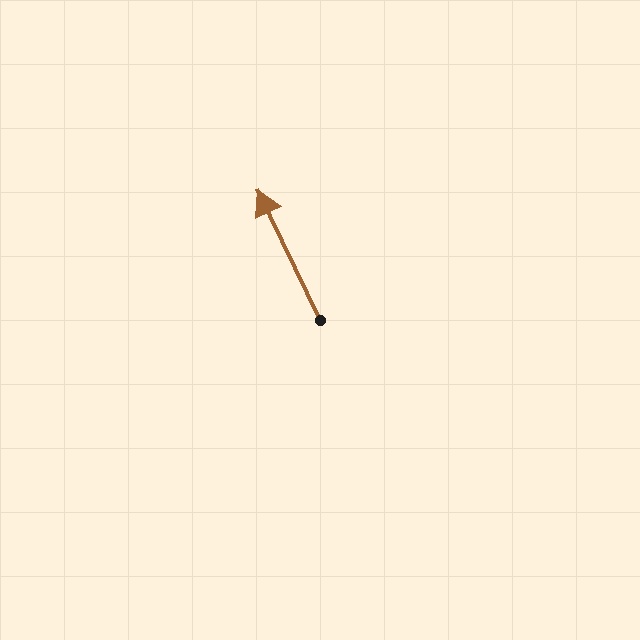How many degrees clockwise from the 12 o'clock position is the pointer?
Approximately 334 degrees.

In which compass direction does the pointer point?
Northwest.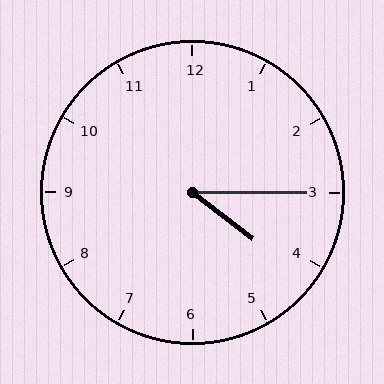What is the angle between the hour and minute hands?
Approximately 38 degrees.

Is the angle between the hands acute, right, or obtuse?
It is acute.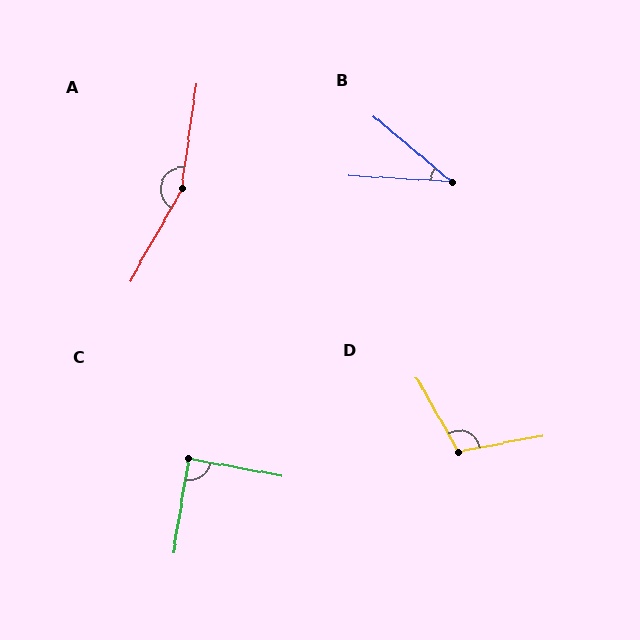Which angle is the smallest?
B, at approximately 36 degrees.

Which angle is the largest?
A, at approximately 159 degrees.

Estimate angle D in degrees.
Approximately 109 degrees.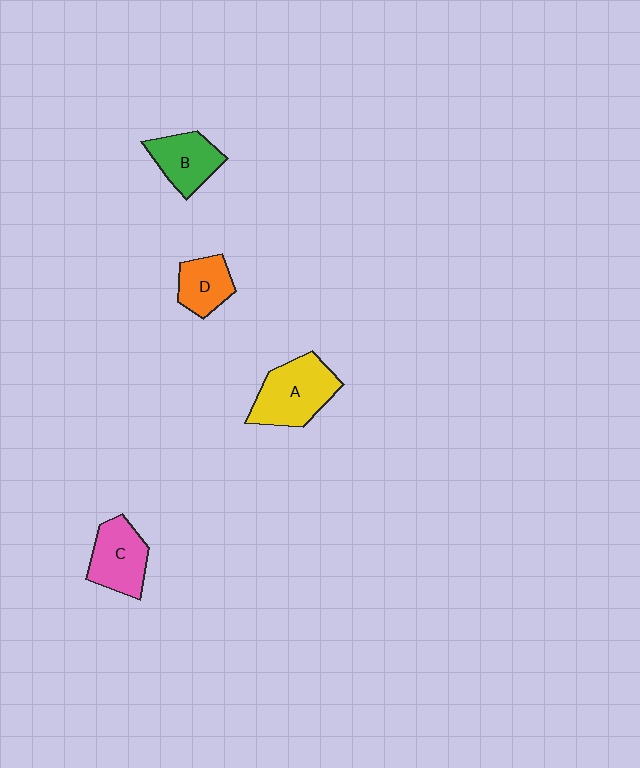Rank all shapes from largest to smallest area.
From largest to smallest: A (yellow), C (pink), B (green), D (orange).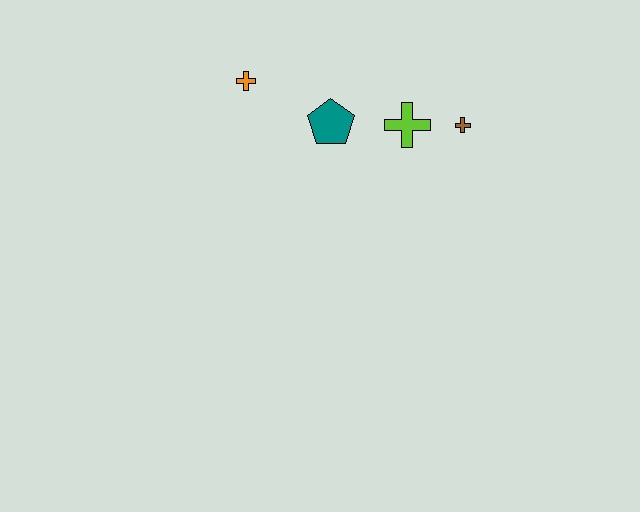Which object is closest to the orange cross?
The teal pentagon is closest to the orange cross.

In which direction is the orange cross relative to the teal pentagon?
The orange cross is to the left of the teal pentagon.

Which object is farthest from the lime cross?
The orange cross is farthest from the lime cross.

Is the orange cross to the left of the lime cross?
Yes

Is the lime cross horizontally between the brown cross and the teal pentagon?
Yes